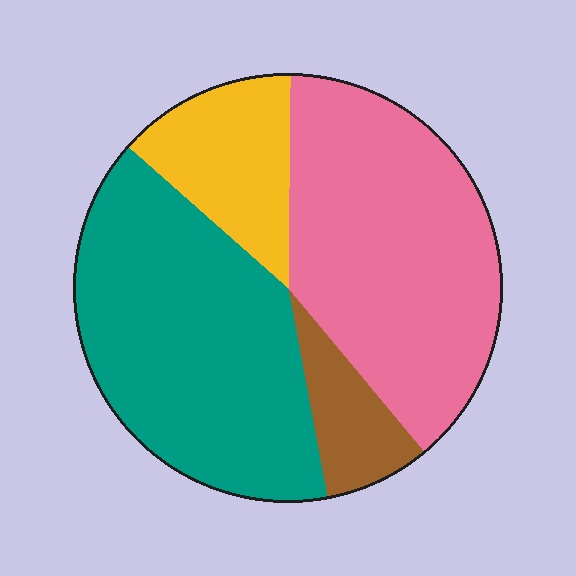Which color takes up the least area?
Brown, at roughly 10%.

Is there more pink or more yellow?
Pink.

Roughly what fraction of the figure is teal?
Teal covers roughly 40% of the figure.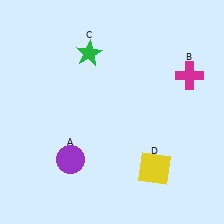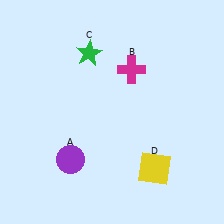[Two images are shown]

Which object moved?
The magenta cross (B) moved left.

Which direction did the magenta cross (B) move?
The magenta cross (B) moved left.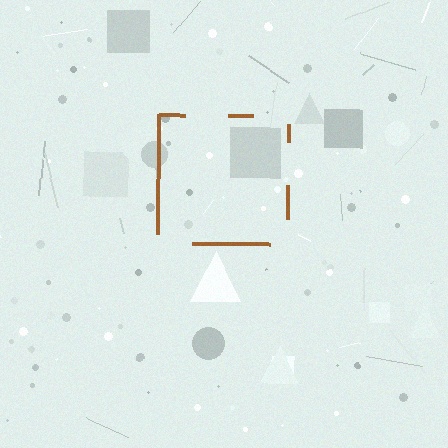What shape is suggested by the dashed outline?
The dashed outline suggests a square.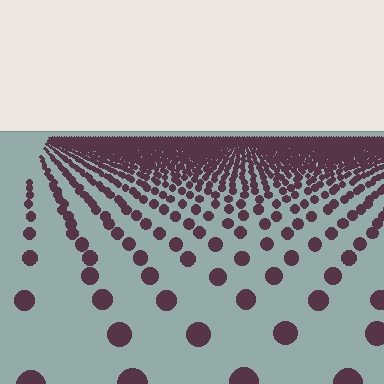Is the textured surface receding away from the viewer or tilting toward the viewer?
The surface is receding away from the viewer. Texture elements get smaller and denser toward the top.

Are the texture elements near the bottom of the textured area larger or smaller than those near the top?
Larger. Near the bottom, elements are closer to the viewer and appear at a bigger on-screen size.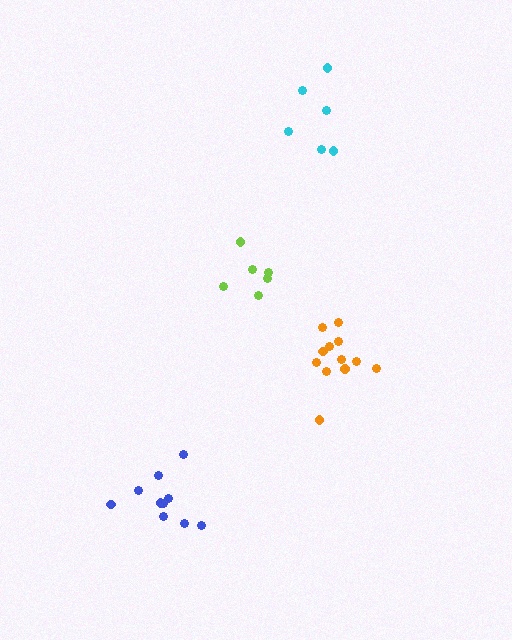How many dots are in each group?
Group 1: 10 dots, Group 2: 6 dots, Group 3: 12 dots, Group 4: 6 dots (34 total).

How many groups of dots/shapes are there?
There are 4 groups.